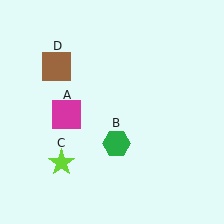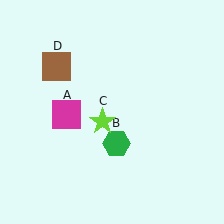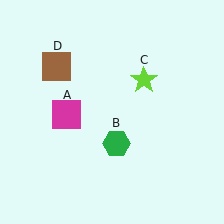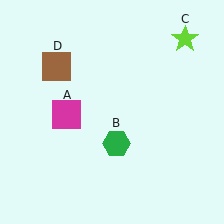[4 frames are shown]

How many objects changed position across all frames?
1 object changed position: lime star (object C).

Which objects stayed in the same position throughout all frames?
Magenta square (object A) and green hexagon (object B) and brown square (object D) remained stationary.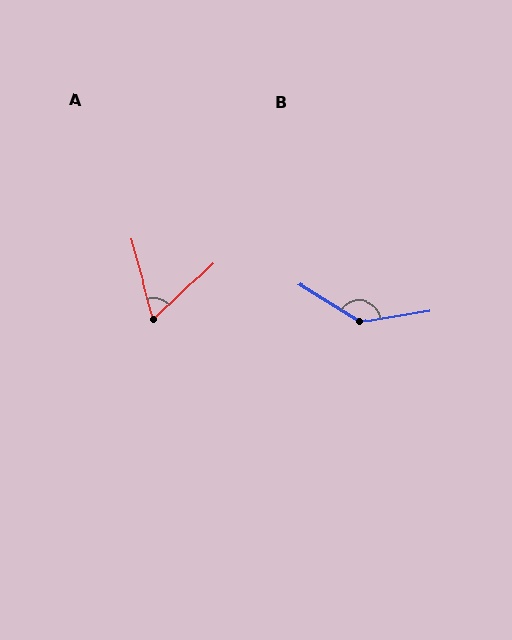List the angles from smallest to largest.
A (62°), B (139°).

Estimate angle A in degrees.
Approximately 62 degrees.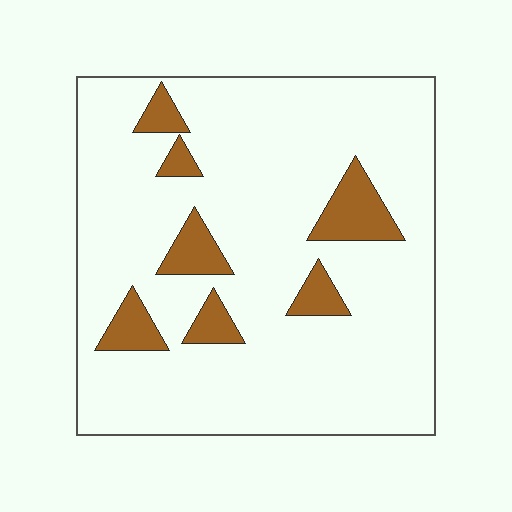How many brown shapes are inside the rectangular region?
7.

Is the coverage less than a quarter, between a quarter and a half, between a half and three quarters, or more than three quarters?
Less than a quarter.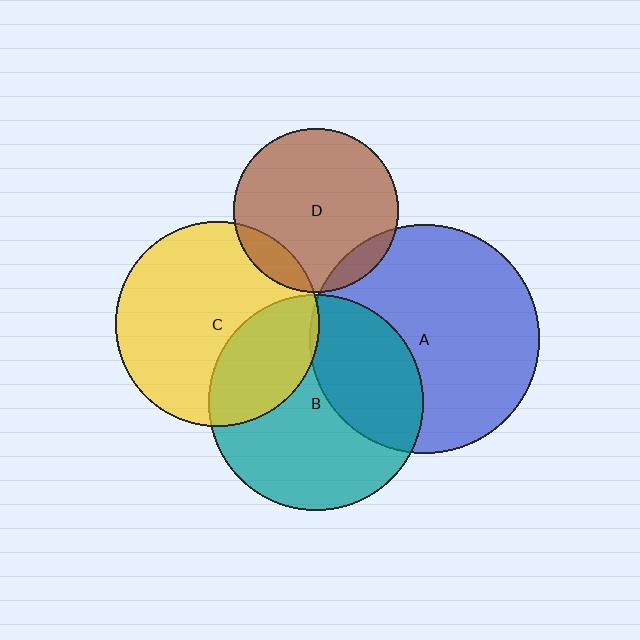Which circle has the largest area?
Circle A (blue).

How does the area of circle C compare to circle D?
Approximately 1.5 times.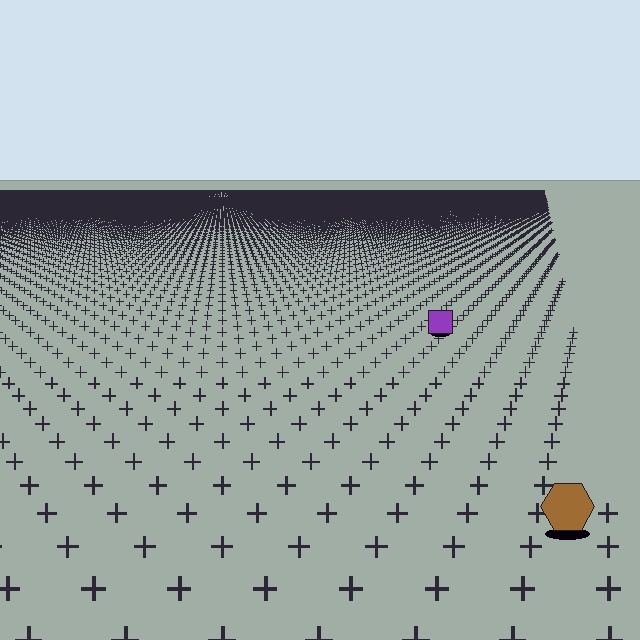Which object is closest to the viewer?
The brown hexagon is closest. The texture marks near it are larger and more spread out.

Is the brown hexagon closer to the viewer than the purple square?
Yes. The brown hexagon is closer — you can tell from the texture gradient: the ground texture is coarser near it.